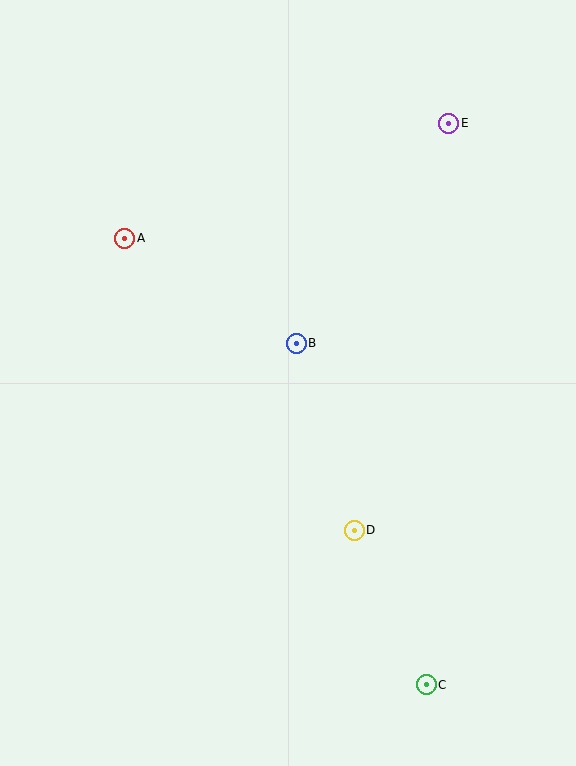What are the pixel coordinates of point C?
Point C is at (426, 685).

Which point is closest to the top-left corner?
Point A is closest to the top-left corner.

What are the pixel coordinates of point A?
Point A is at (125, 239).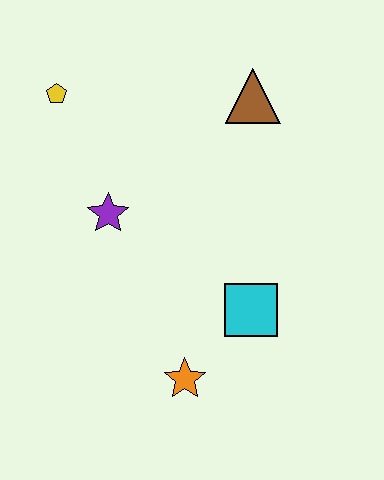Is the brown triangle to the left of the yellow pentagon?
No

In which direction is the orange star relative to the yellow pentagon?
The orange star is below the yellow pentagon.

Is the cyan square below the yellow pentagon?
Yes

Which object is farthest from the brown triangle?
The orange star is farthest from the brown triangle.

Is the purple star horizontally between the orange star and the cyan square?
No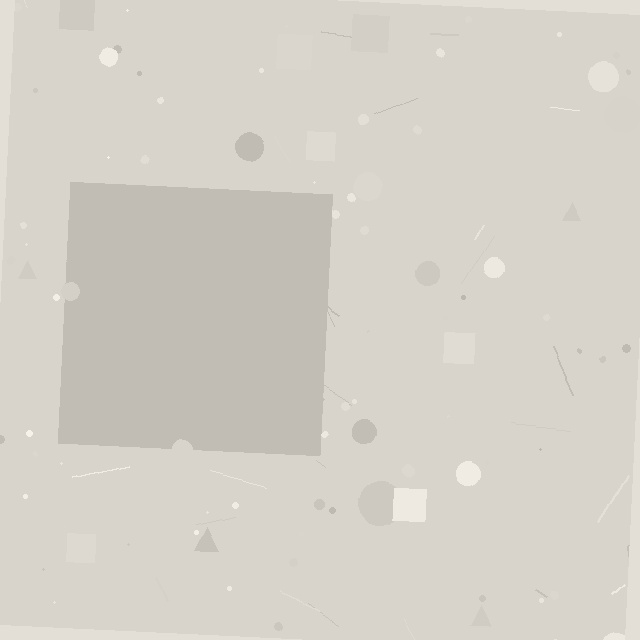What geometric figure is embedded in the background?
A square is embedded in the background.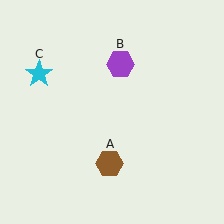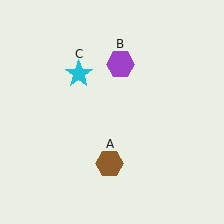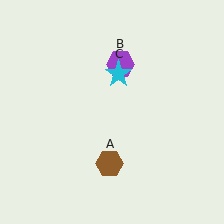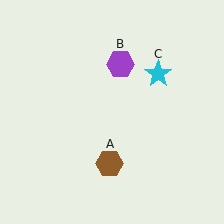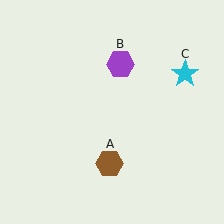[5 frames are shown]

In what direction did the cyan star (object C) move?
The cyan star (object C) moved right.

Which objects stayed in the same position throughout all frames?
Brown hexagon (object A) and purple hexagon (object B) remained stationary.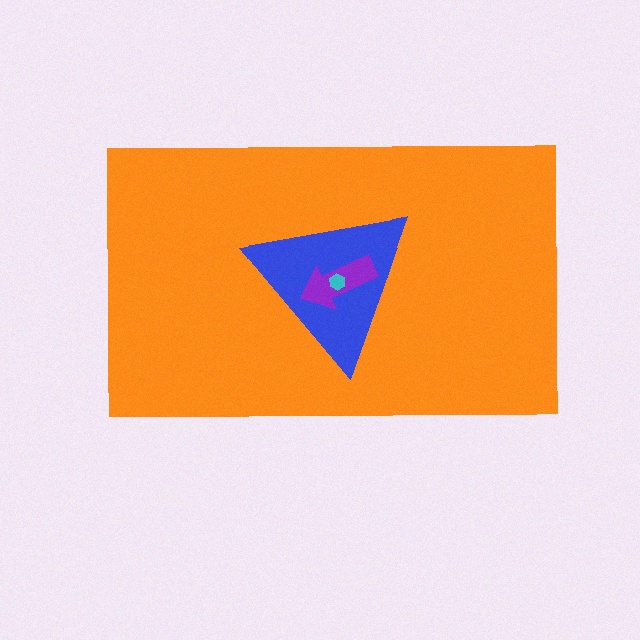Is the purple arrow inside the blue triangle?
Yes.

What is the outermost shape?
The orange rectangle.